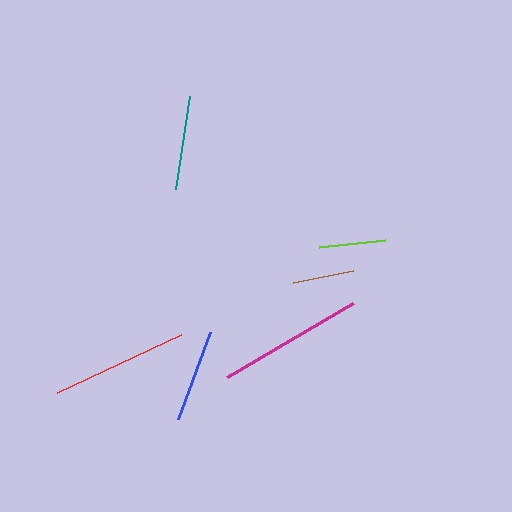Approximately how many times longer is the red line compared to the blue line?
The red line is approximately 1.5 times the length of the blue line.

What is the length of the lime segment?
The lime segment is approximately 66 pixels long.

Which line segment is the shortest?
The brown line is the shortest at approximately 61 pixels.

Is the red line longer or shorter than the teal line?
The red line is longer than the teal line.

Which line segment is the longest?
The magenta line is the longest at approximately 146 pixels.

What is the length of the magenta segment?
The magenta segment is approximately 146 pixels long.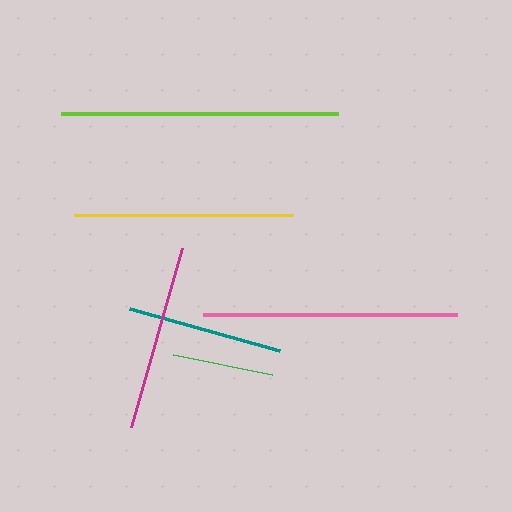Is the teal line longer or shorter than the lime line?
The lime line is longer than the teal line.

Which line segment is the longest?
The lime line is the longest at approximately 276 pixels.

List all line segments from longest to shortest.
From longest to shortest: lime, pink, yellow, magenta, teal, green.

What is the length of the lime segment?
The lime segment is approximately 276 pixels long.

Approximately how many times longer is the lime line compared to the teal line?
The lime line is approximately 1.8 times the length of the teal line.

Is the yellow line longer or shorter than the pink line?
The pink line is longer than the yellow line.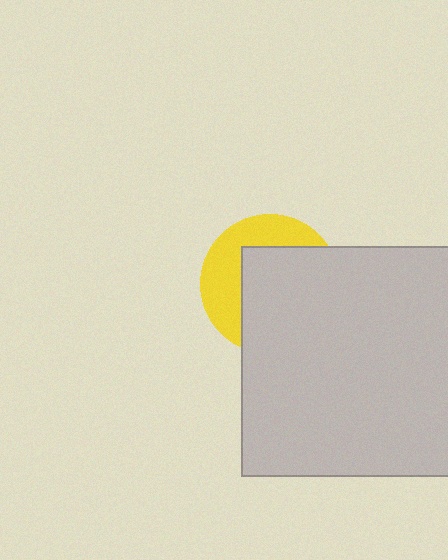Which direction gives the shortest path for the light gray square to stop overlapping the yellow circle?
Moving toward the lower-right gives the shortest separation.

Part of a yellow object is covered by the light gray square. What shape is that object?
It is a circle.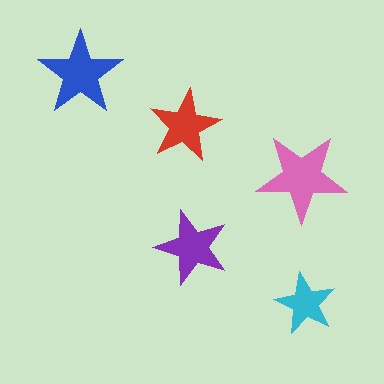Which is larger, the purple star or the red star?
The purple one.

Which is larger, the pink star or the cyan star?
The pink one.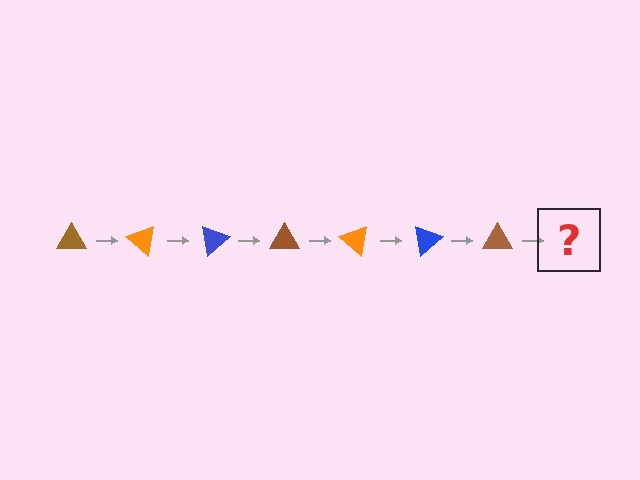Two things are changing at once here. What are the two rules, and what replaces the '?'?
The two rules are that it rotates 40 degrees each step and the color cycles through brown, orange, and blue. The '?' should be an orange triangle, rotated 280 degrees from the start.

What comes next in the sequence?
The next element should be an orange triangle, rotated 280 degrees from the start.